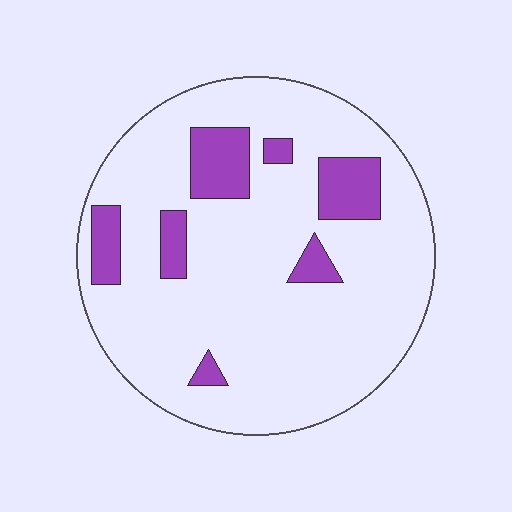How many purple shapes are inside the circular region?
7.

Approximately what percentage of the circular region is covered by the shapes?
Approximately 15%.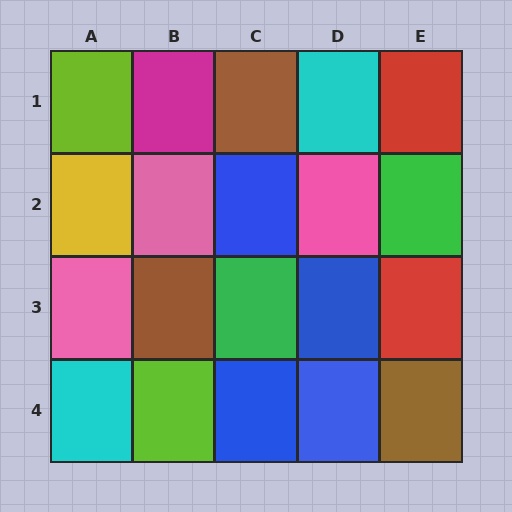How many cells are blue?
4 cells are blue.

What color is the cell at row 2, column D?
Pink.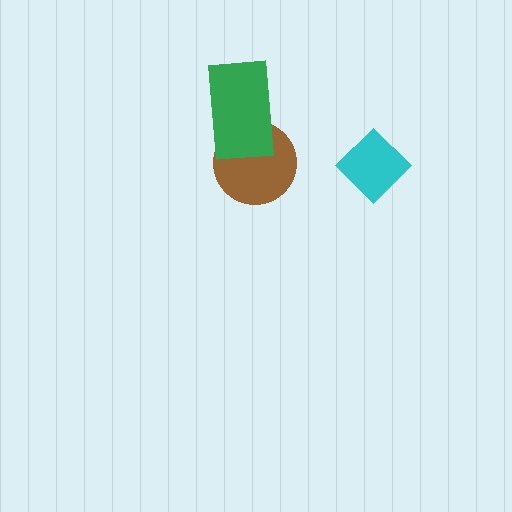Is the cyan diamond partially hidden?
No, no other shape covers it.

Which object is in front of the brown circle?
The green rectangle is in front of the brown circle.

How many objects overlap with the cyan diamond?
0 objects overlap with the cyan diamond.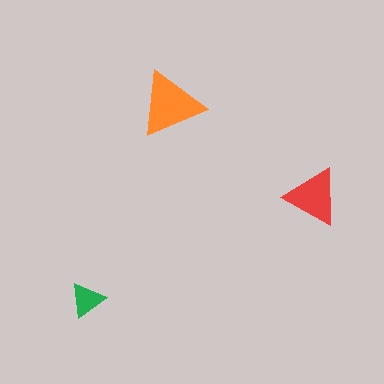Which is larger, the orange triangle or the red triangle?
The orange one.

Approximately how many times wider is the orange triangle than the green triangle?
About 2 times wider.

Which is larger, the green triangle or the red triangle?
The red one.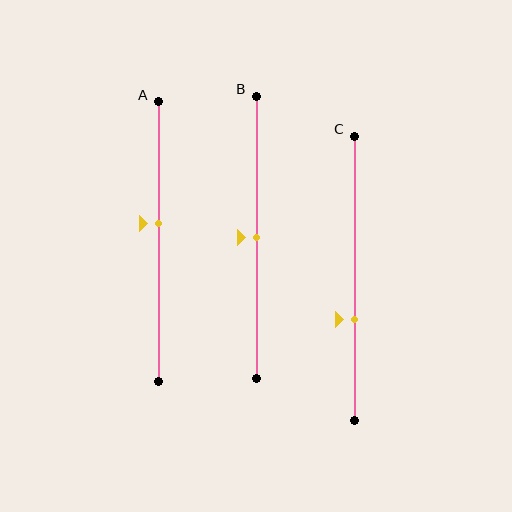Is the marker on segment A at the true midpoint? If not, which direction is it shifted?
No, the marker on segment A is shifted upward by about 7% of the segment length.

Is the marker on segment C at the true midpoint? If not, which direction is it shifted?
No, the marker on segment C is shifted downward by about 14% of the segment length.